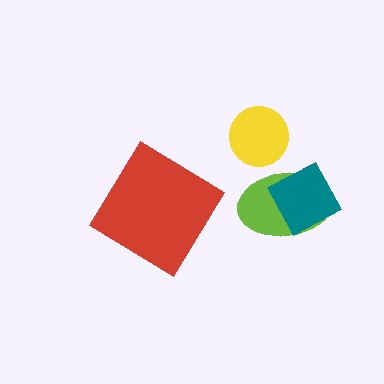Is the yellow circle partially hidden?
No, no other shape covers it.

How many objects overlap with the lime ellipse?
1 object overlaps with the lime ellipse.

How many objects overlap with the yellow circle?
0 objects overlap with the yellow circle.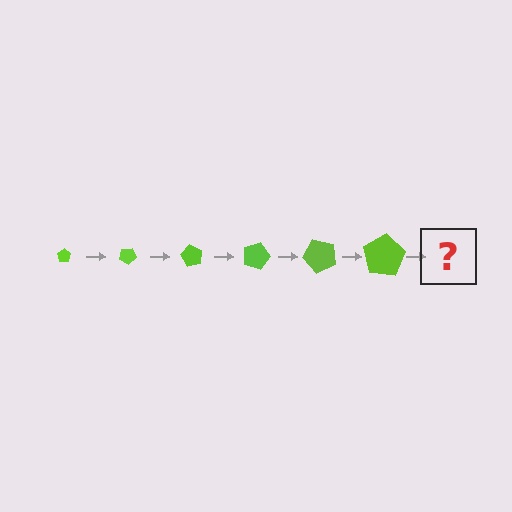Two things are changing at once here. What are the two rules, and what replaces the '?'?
The two rules are that the pentagon grows larger each step and it rotates 30 degrees each step. The '?' should be a pentagon, larger than the previous one and rotated 180 degrees from the start.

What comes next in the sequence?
The next element should be a pentagon, larger than the previous one and rotated 180 degrees from the start.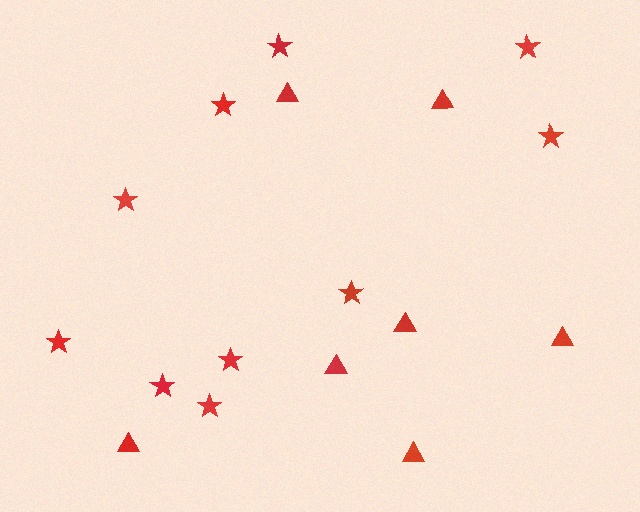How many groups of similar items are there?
There are 2 groups: one group of triangles (7) and one group of stars (10).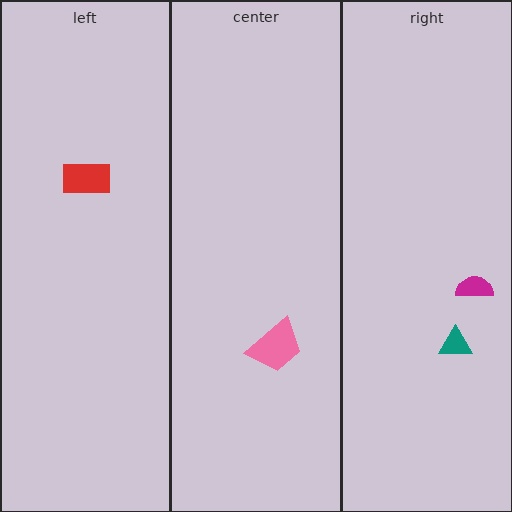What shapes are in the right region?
The teal triangle, the magenta semicircle.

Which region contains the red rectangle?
The left region.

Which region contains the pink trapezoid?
The center region.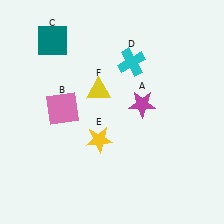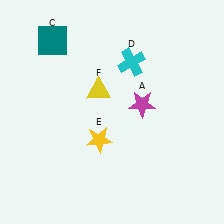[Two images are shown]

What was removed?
The pink square (B) was removed in Image 2.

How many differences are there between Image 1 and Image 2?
There is 1 difference between the two images.